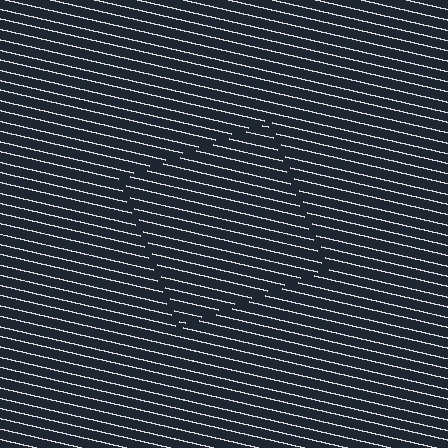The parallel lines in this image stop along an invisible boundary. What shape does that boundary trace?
An illusory square. The interior of the shape contains the same grating, shifted by half a period — the contour is defined by the phase discontinuity where line-ends from the inner and outer gratings abut.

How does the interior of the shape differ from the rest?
The interior of the shape contains the same grating, shifted by half a period — the contour is defined by the phase discontinuity where line-ends from the inner and outer gratings abut.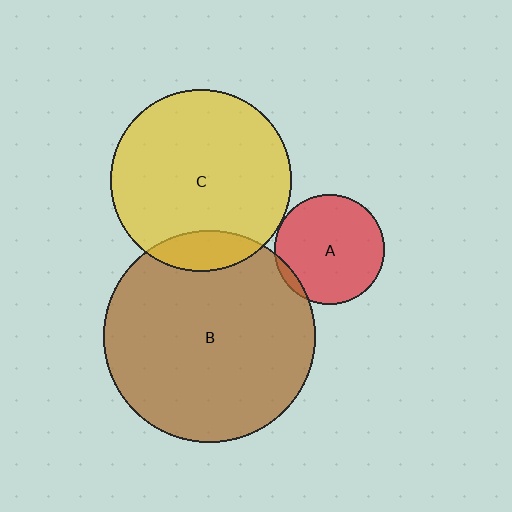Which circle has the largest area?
Circle B (brown).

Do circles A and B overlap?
Yes.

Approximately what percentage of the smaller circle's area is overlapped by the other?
Approximately 5%.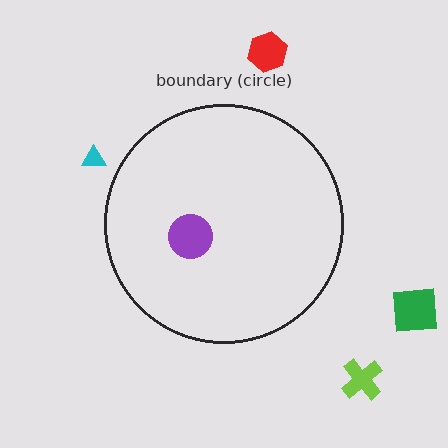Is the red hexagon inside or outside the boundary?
Outside.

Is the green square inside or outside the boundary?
Outside.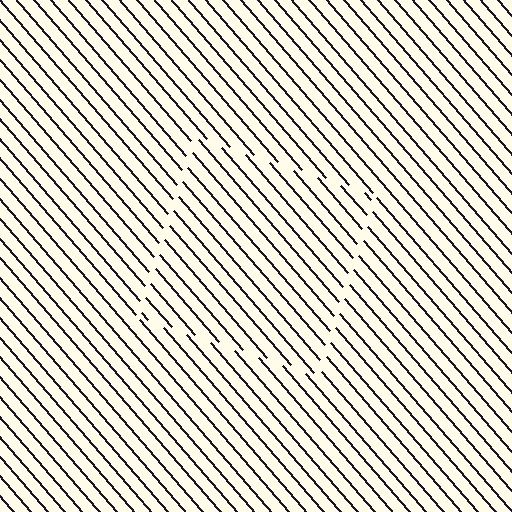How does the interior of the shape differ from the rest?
The interior of the shape contains the same grating, shifted by half a period — the contour is defined by the phase discontinuity where line-ends from the inner and outer gratings abut.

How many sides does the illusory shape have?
4 sides — the line-ends trace a square.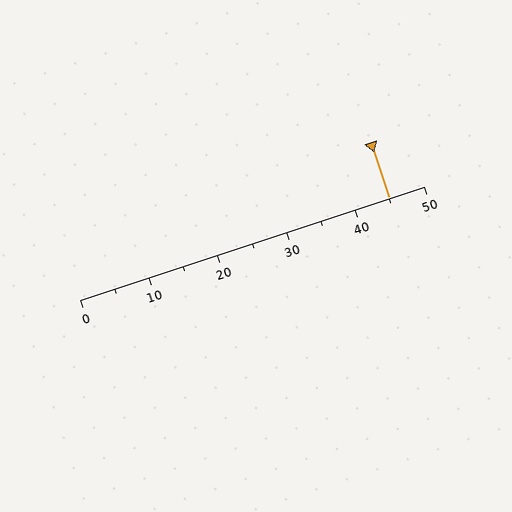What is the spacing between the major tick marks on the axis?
The major ticks are spaced 10 apart.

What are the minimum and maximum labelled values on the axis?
The axis runs from 0 to 50.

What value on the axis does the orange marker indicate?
The marker indicates approximately 45.